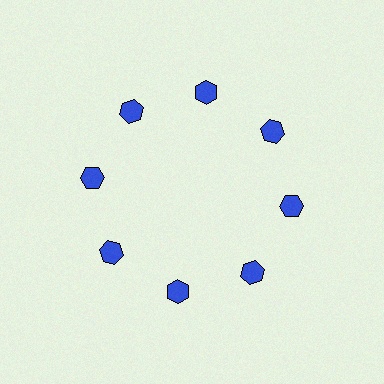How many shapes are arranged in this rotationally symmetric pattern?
There are 8 shapes, arranged in 8 groups of 1.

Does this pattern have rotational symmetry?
Yes, this pattern has 8-fold rotational symmetry. It looks the same after rotating 45 degrees around the center.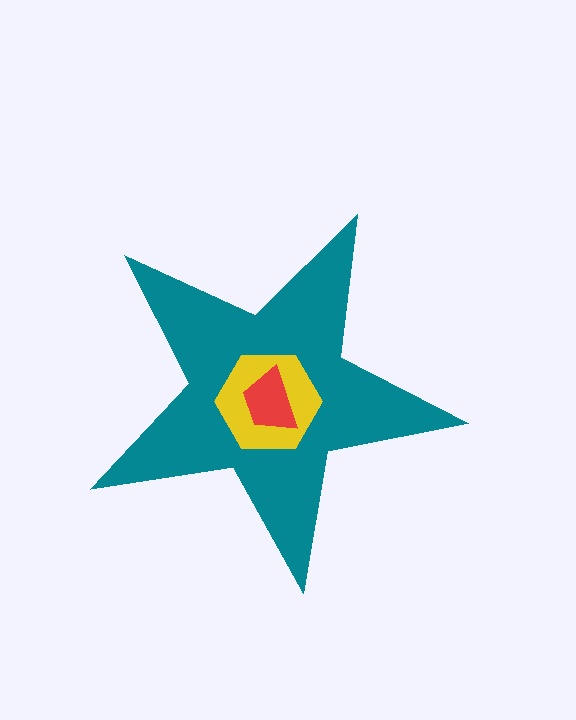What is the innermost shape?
The red trapezoid.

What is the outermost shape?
The teal star.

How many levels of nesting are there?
3.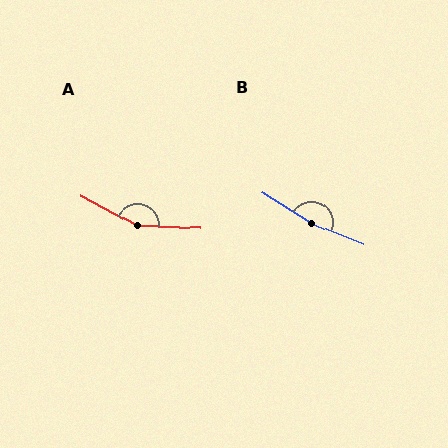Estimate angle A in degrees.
Approximately 155 degrees.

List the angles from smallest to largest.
A (155°), B (170°).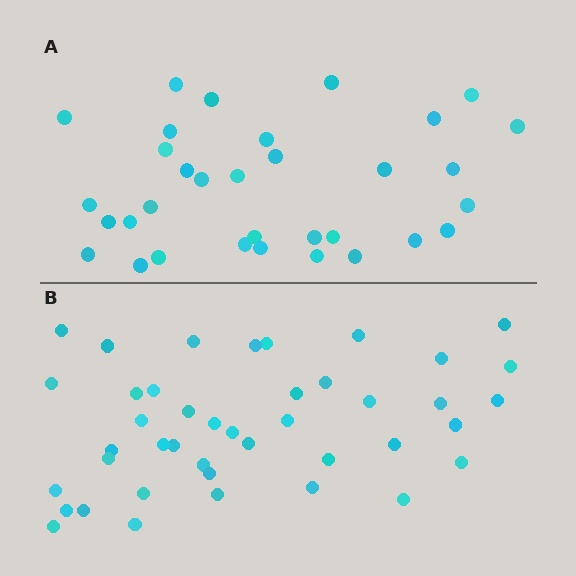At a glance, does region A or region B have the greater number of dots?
Region B (the bottom region) has more dots.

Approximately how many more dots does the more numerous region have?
Region B has roughly 8 or so more dots than region A.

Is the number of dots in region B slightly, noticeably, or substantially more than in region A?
Region B has noticeably more, but not dramatically so. The ratio is roughly 1.3 to 1.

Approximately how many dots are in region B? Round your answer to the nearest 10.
About 40 dots. (The exact count is 42, which rounds to 40.)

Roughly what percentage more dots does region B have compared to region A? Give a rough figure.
About 25% more.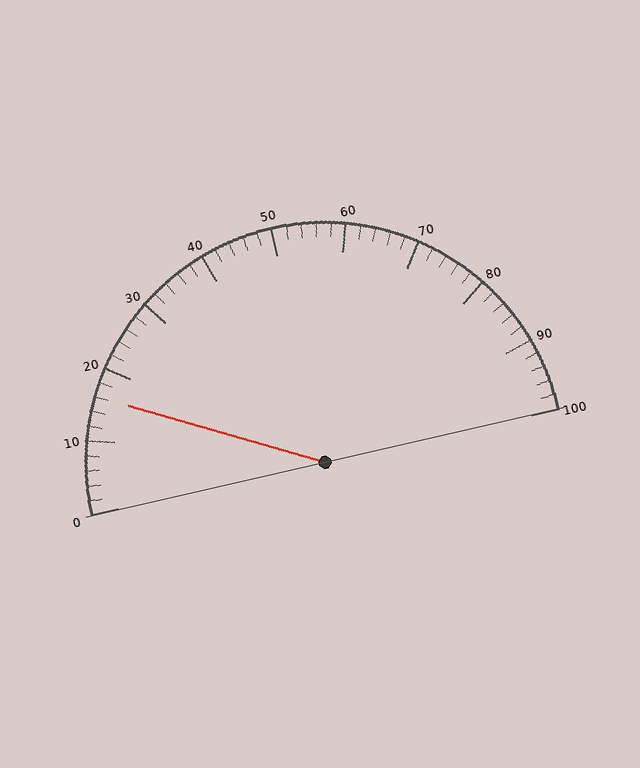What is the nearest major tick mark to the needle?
The nearest major tick mark is 20.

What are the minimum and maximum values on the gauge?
The gauge ranges from 0 to 100.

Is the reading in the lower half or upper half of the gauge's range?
The reading is in the lower half of the range (0 to 100).